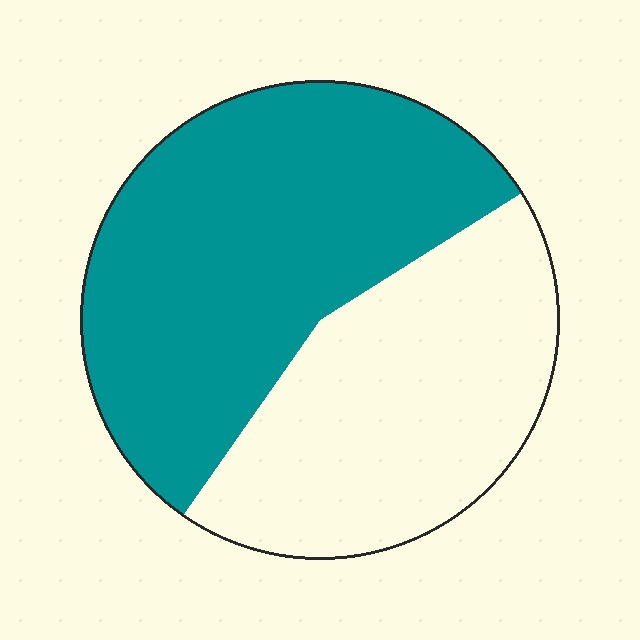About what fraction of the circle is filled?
About three fifths (3/5).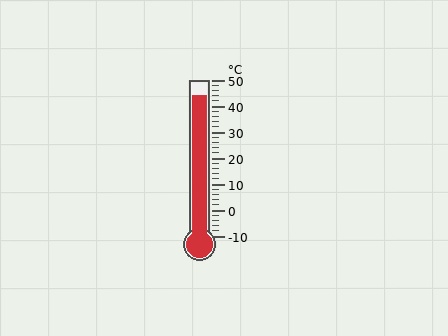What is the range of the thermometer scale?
The thermometer scale ranges from -10°C to 50°C.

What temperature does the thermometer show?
The thermometer shows approximately 44°C.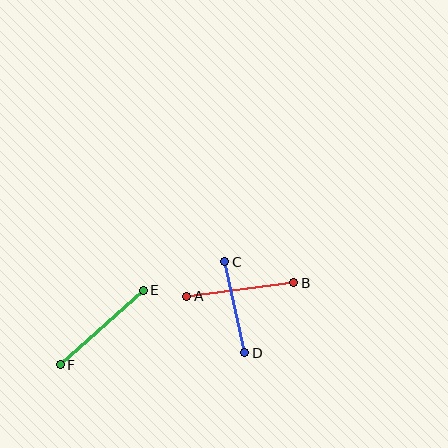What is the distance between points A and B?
The distance is approximately 108 pixels.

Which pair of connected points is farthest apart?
Points E and F are farthest apart.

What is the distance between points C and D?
The distance is approximately 93 pixels.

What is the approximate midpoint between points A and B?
The midpoint is at approximately (240, 289) pixels.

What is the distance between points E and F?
The distance is approximately 112 pixels.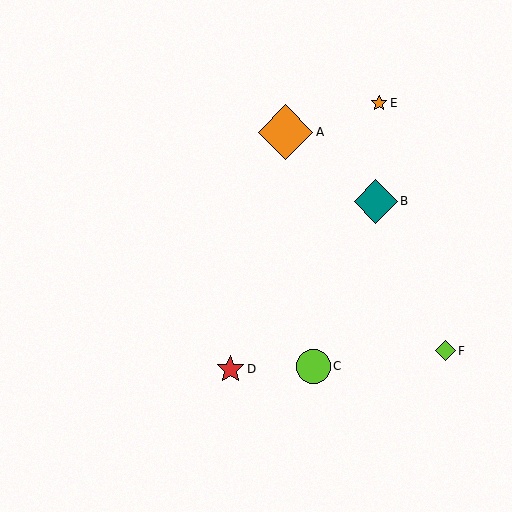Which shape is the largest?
The orange diamond (labeled A) is the largest.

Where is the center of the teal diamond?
The center of the teal diamond is at (376, 201).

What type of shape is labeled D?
Shape D is a red star.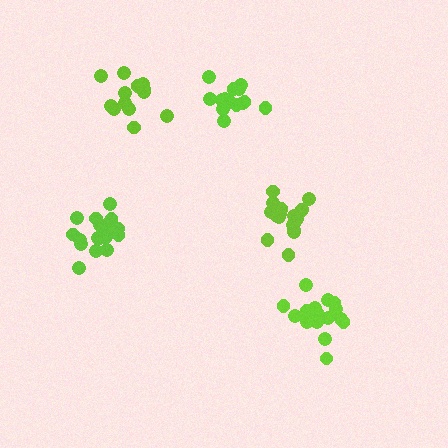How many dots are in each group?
Group 1: 18 dots, Group 2: 18 dots, Group 3: 13 dots, Group 4: 18 dots, Group 5: 16 dots (83 total).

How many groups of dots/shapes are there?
There are 5 groups.